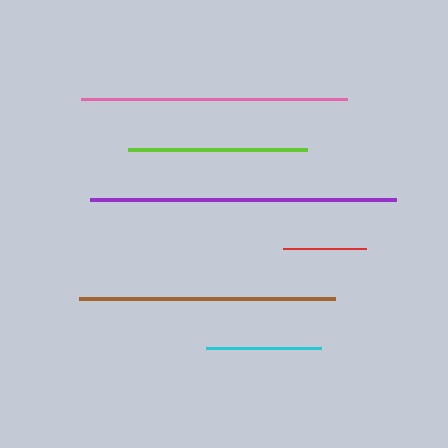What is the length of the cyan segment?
The cyan segment is approximately 115 pixels long.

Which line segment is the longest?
The purple line is the longest at approximately 306 pixels.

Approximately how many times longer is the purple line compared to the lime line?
The purple line is approximately 1.7 times the length of the lime line.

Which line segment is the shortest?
The red line is the shortest at approximately 83 pixels.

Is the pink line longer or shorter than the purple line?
The purple line is longer than the pink line.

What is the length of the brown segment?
The brown segment is approximately 256 pixels long.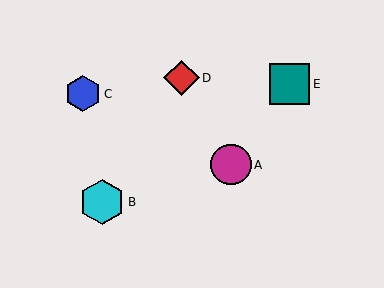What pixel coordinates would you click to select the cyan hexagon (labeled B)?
Click at (102, 202) to select the cyan hexagon B.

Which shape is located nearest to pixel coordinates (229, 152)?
The magenta circle (labeled A) at (231, 165) is nearest to that location.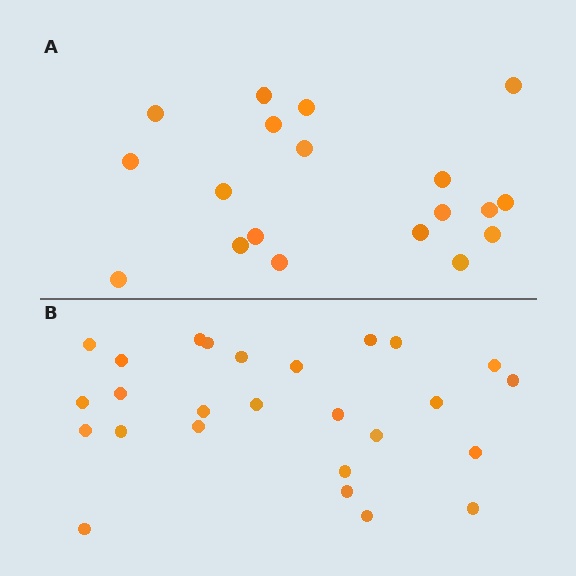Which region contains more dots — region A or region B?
Region B (the bottom region) has more dots.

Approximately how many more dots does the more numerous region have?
Region B has roughly 8 or so more dots than region A.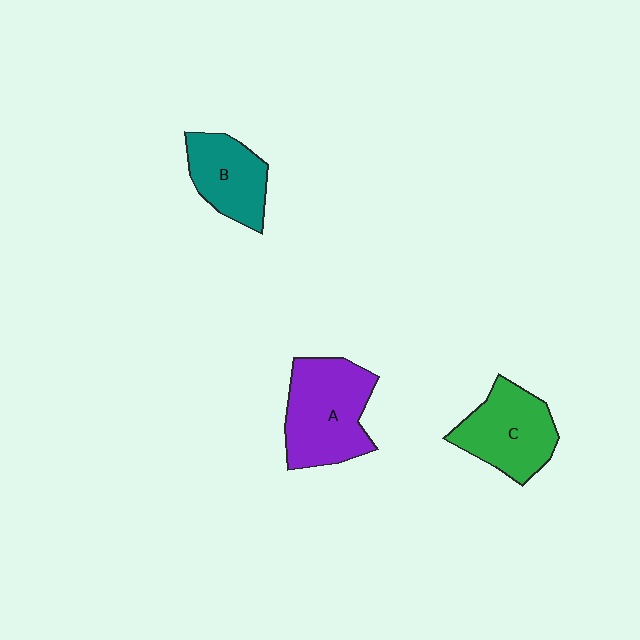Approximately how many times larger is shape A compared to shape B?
Approximately 1.5 times.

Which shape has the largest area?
Shape A (purple).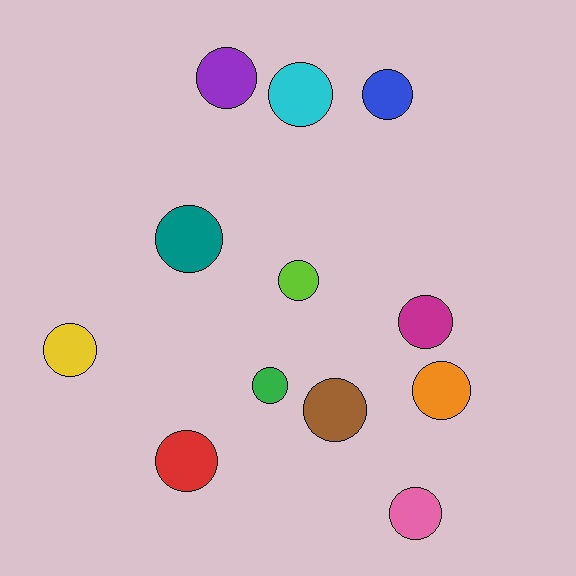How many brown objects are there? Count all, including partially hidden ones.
There is 1 brown object.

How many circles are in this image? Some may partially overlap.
There are 12 circles.